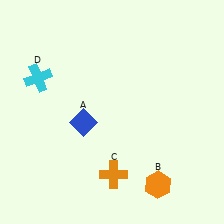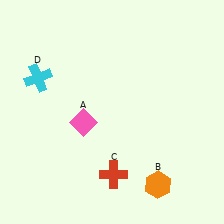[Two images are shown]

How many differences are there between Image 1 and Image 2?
There are 2 differences between the two images.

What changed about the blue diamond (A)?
In Image 1, A is blue. In Image 2, it changed to pink.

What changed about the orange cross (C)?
In Image 1, C is orange. In Image 2, it changed to red.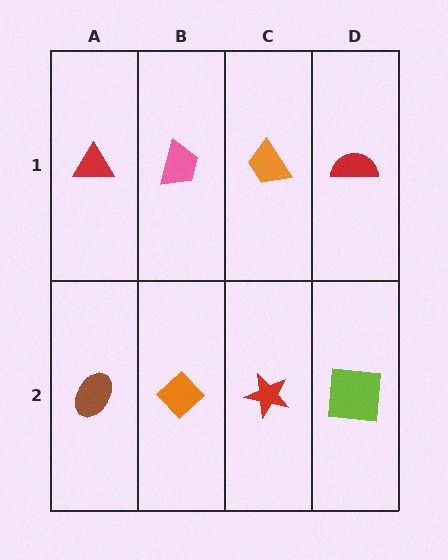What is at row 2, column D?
A lime square.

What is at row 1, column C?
An orange trapezoid.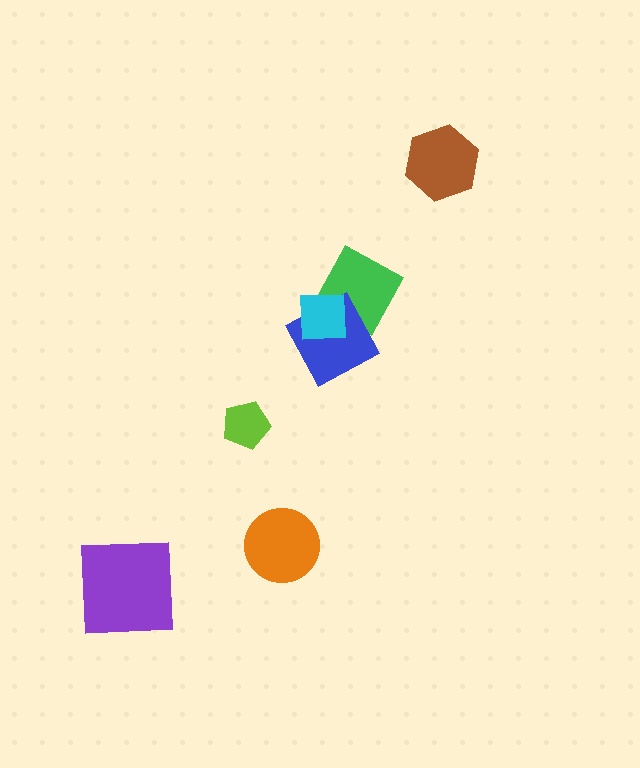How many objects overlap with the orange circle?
0 objects overlap with the orange circle.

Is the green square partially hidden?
Yes, it is partially covered by another shape.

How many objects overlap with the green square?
2 objects overlap with the green square.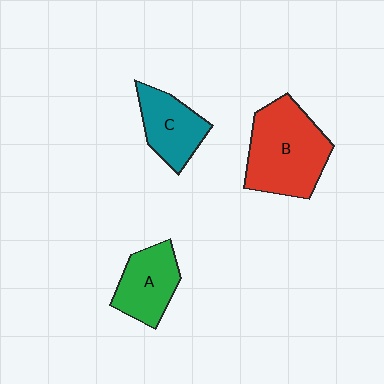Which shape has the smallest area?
Shape C (teal).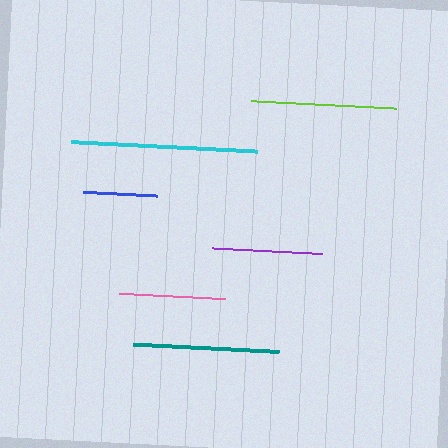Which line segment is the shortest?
The blue line is the shortest at approximately 74 pixels.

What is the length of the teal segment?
The teal segment is approximately 146 pixels long.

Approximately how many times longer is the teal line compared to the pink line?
The teal line is approximately 1.4 times the length of the pink line.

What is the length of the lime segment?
The lime segment is approximately 145 pixels long.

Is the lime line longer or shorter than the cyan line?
The cyan line is longer than the lime line.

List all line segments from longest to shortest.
From longest to shortest: cyan, teal, lime, purple, pink, blue.